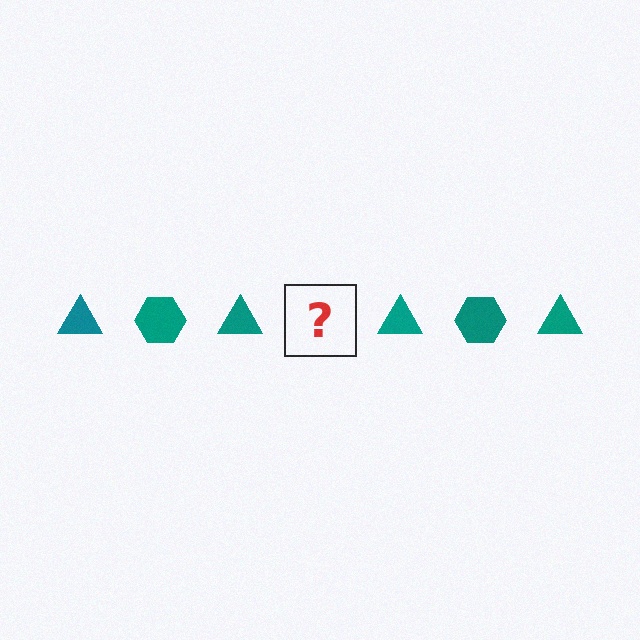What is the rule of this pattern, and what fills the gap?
The rule is that the pattern cycles through triangle, hexagon shapes in teal. The gap should be filled with a teal hexagon.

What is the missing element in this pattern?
The missing element is a teal hexagon.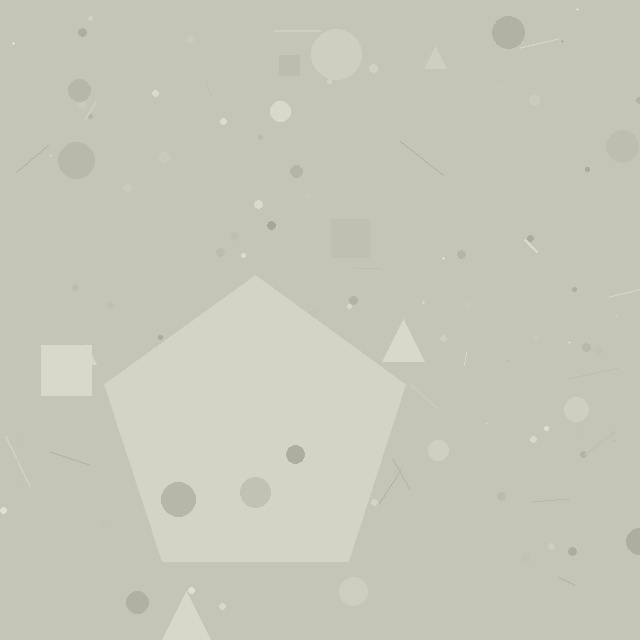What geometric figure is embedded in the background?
A pentagon is embedded in the background.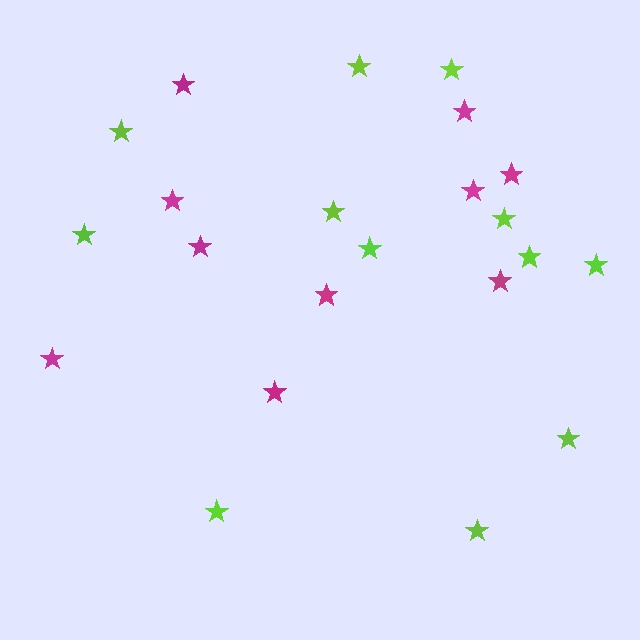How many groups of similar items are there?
There are 2 groups: one group of lime stars (12) and one group of magenta stars (10).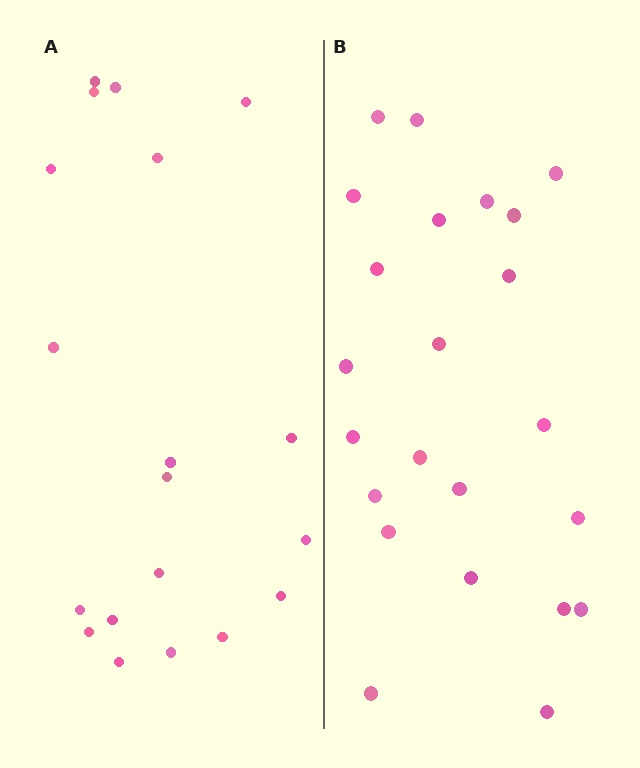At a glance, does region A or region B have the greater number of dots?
Region B (the right region) has more dots.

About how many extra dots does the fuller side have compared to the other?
Region B has about 4 more dots than region A.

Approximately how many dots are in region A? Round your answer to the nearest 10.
About 20 dots. (The exact count is 19, which rounds to 20.)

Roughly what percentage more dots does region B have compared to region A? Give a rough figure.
About 20% more.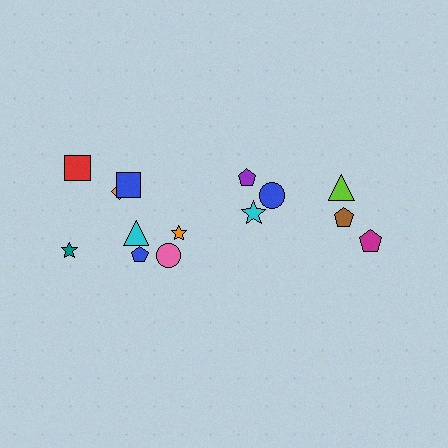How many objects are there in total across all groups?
There are 14 objects.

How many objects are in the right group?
There are 6 objects.